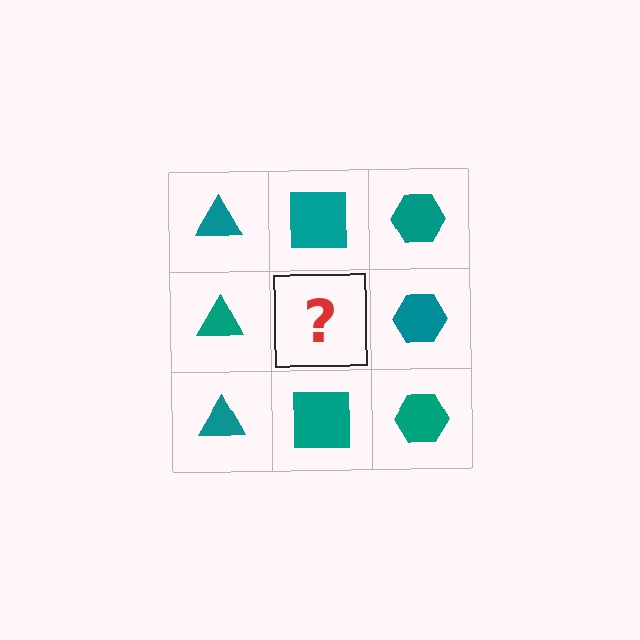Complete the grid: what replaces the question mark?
The question mark should be replaced with a teal square.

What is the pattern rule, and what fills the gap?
The rule is that each column has a consistent shape. The gap should be filled with a teal square.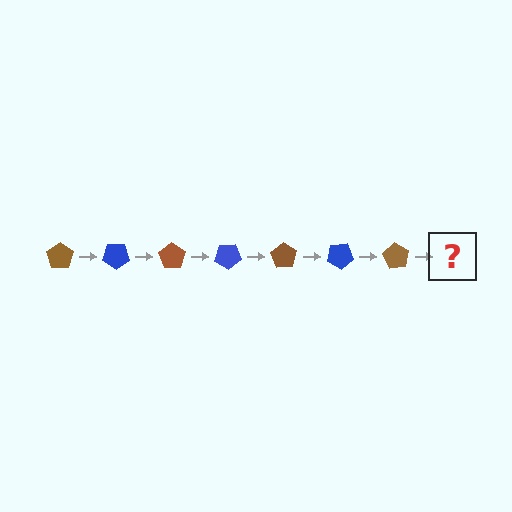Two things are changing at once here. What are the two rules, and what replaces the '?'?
The two rules are that it rotates 35 degrees each step and the color cycles through brown and blue. The '?' should be a blue pentagon, rotated 245 degrees from the start.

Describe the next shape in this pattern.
It should be a blue pentagon, rotated 245 degrees from the start.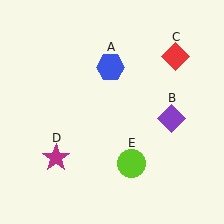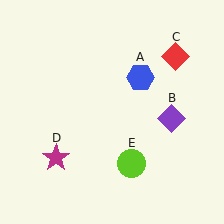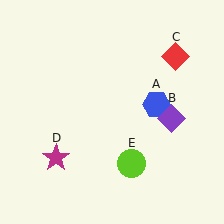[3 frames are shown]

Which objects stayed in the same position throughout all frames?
Purple diamond (object B) and red diamond (object C) and magenta star (object D) and lime circle (object E) remained stationary.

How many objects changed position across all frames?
1 object changed position: blue hexagon (object A).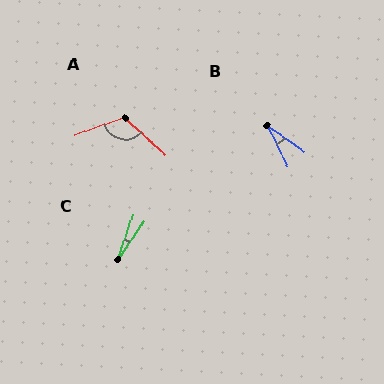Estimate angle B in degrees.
Approximately 29 degrees.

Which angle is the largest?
A, at approximately 119 degrees.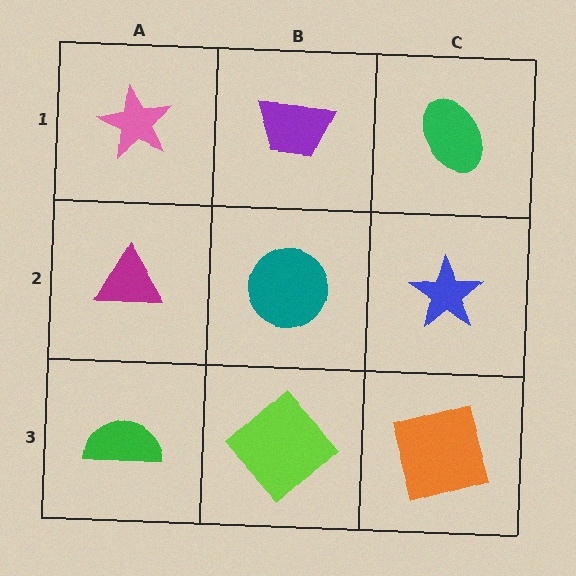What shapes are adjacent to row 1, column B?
A teal circle (row 2, column B), a pink star (row 1, column A), a green ellipse (row 1, column C).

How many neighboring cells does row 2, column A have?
3.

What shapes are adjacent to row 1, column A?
A magenta triangle (row 2, column A), a purple trapezoid (row 1, column B).